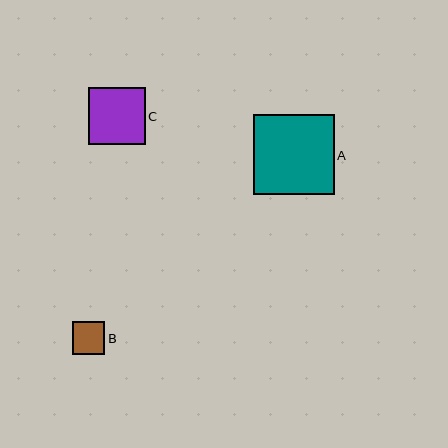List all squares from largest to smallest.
From largest to smallest: A, C, B.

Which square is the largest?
Square A is the largest with a size of approximately 80 pixels.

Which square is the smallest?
Square B is the smallest with a size of approximately 32 pixels.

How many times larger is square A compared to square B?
Square A is approximately 2.5 times the size of square B.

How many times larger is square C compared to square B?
Square C is approximately 1.7 times the size of square B.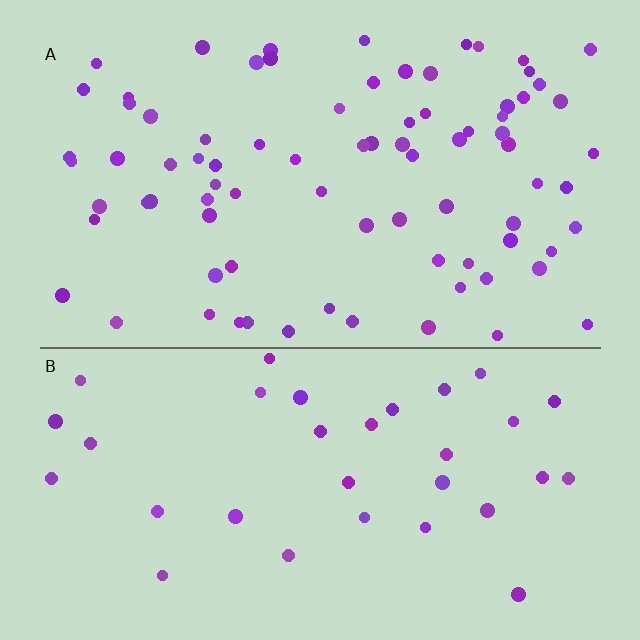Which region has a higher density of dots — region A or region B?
A (the top).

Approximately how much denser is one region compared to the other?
Approximately 2.5× — region A over region B.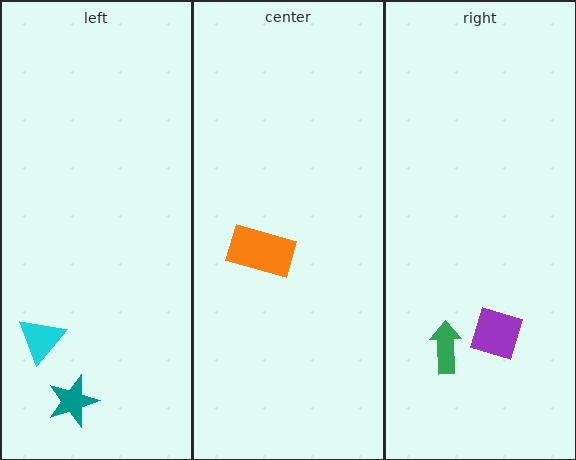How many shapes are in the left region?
2.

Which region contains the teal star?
The left region.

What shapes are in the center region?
The orange rectangle.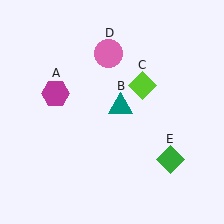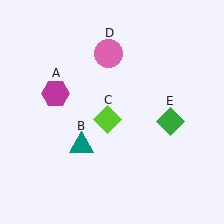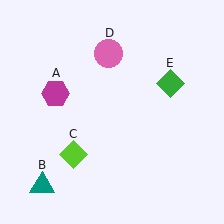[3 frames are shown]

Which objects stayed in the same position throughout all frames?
Magenta hexagon (object A) and pink circle (object D) remained stationary.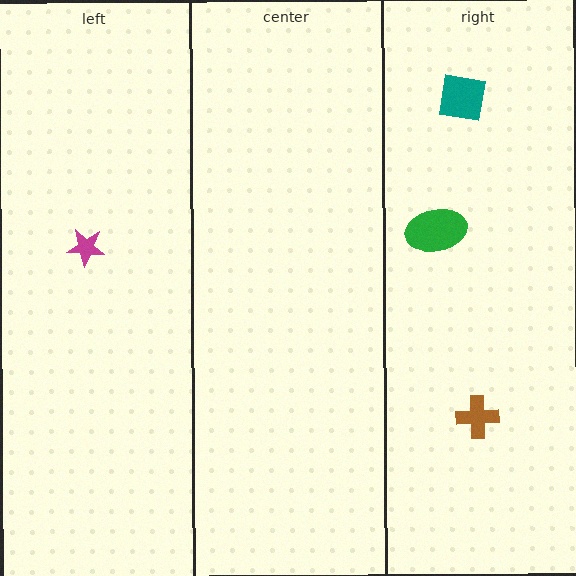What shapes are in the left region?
The magenta star.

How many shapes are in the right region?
3.